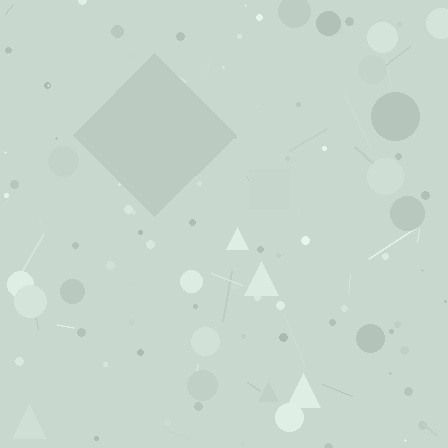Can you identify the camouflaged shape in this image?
The camouflaged shape is a diamond.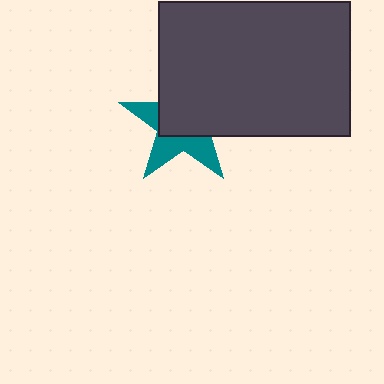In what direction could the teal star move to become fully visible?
The teal star could move toward the lower-left. That would shift it out from behind the dark gray rectangle entirely.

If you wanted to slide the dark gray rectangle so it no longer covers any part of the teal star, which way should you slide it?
Slide it toward the upper-right — that is the most direct way to separate the two shapes.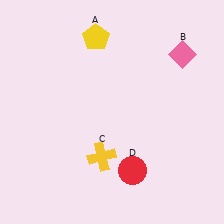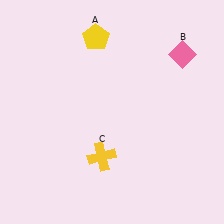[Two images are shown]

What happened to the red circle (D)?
The red circle (D) was removed in Image 2. It was in the bottom-right area of Image 1.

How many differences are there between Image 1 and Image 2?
There is 1 difference between the two images.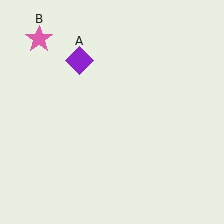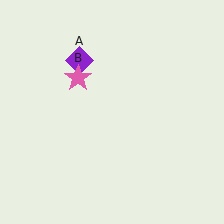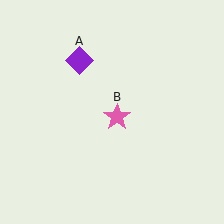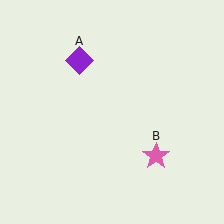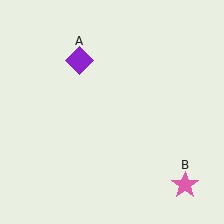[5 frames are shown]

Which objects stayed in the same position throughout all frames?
Purple diamond (object A) remained stationary.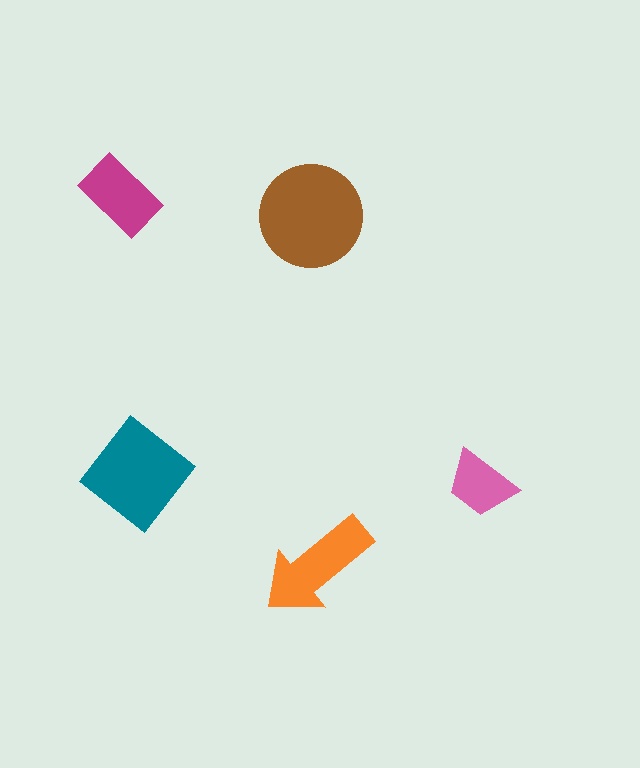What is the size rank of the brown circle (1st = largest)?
1st.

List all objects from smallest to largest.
The pink trapezoid, the magenta rectangle, the orange arrow, the teal diamond, the brown circle.